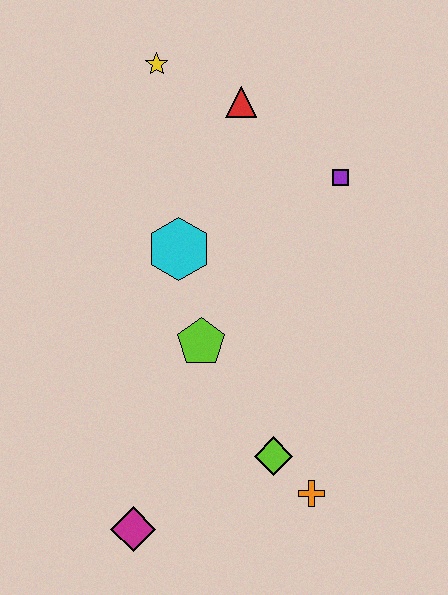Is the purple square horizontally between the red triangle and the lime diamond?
No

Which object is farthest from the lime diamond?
The yellow star is farthest from the lime diamond.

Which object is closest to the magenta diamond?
The lime diamond is closest to the magenta diamond.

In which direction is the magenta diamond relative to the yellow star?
The magenta diamond is below the yellow star.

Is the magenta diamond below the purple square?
Yes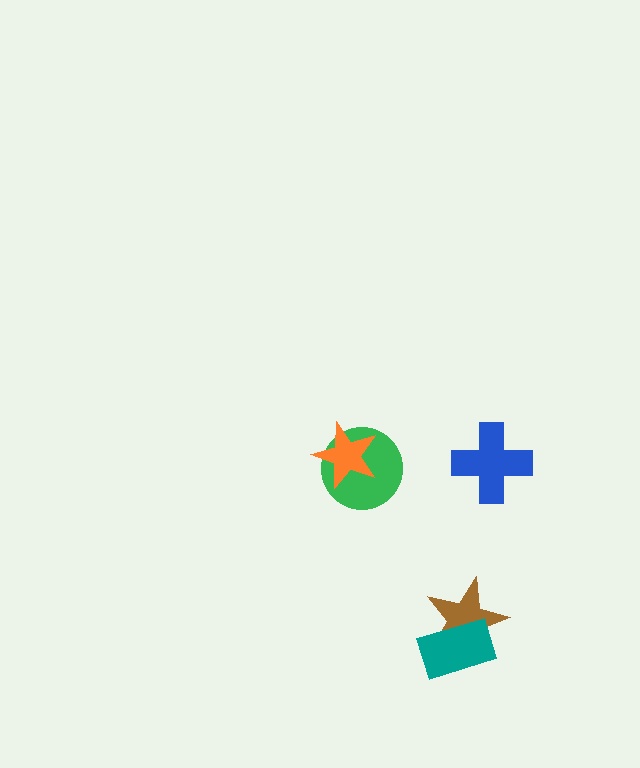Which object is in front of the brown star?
The teal rectangle is in front of the brown star.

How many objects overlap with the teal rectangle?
1 object overlaps with the teal rectangle.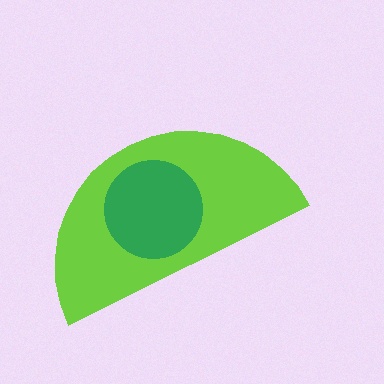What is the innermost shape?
The green circle.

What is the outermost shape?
The lime semicircle.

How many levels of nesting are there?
2.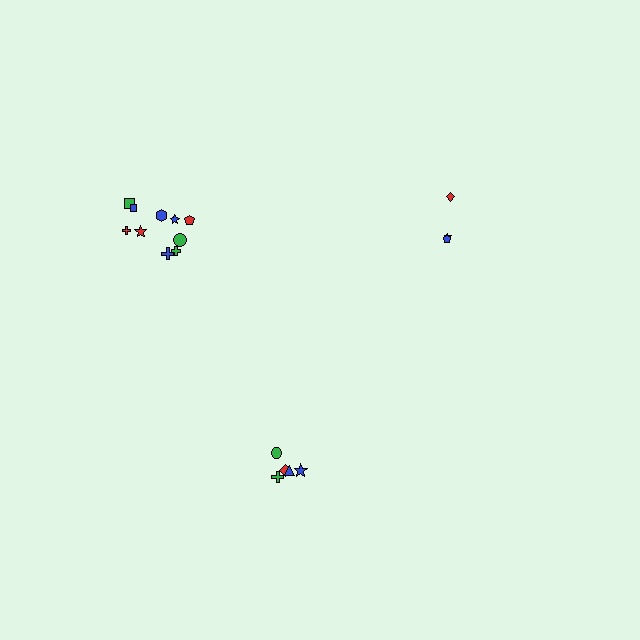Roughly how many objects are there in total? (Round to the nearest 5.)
Roughly 20 objects in total.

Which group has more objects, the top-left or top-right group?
The top-left group.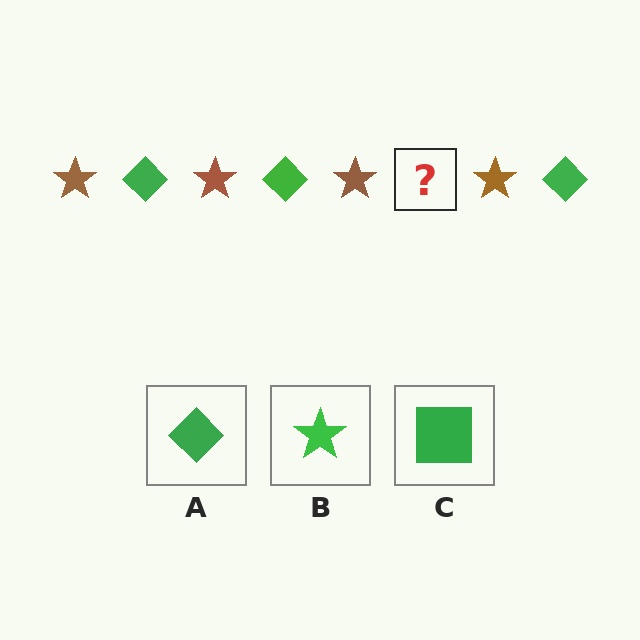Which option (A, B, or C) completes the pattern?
A.